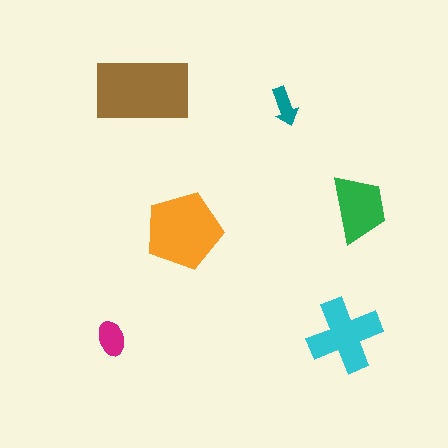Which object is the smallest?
The teal arrow.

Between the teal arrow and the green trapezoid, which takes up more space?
The green trapezoid.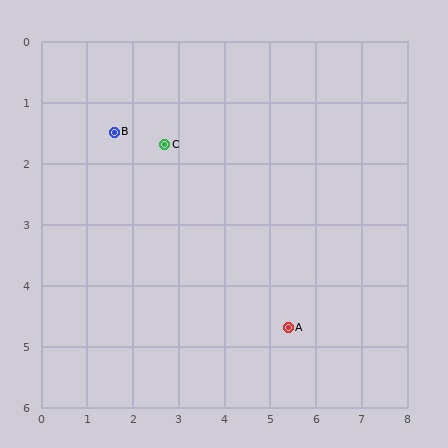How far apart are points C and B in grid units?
Points C and B are about 1.1 grid units apart.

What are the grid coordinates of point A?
Point A is at approximately (5.4, 4.7).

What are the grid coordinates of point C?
Point C is at approximately (2.7, 1.7).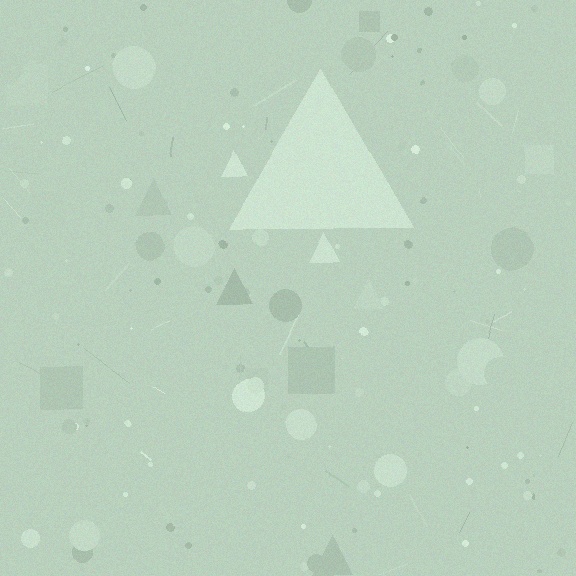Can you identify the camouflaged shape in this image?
The camouflaged shape is a triangle.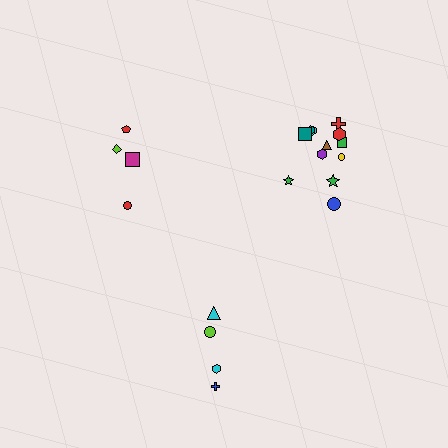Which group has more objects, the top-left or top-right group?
The top-right group.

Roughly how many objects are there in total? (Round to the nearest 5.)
Roughly 20 objects in total.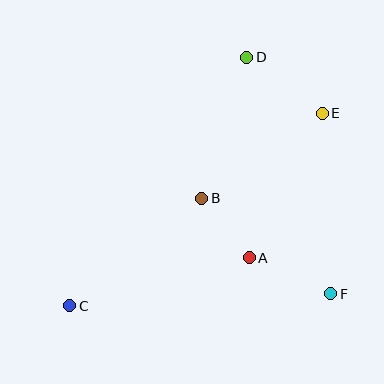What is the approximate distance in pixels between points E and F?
The distance between E and F is approximately 181 pixels.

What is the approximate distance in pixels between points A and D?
The distance between A and D is approximately 201 pixels.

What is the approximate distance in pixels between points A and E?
The distance between A and E is approximately 162 pixels.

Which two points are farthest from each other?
Points C and E are farthest from each other.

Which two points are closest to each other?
Points A and B are closest to each other.